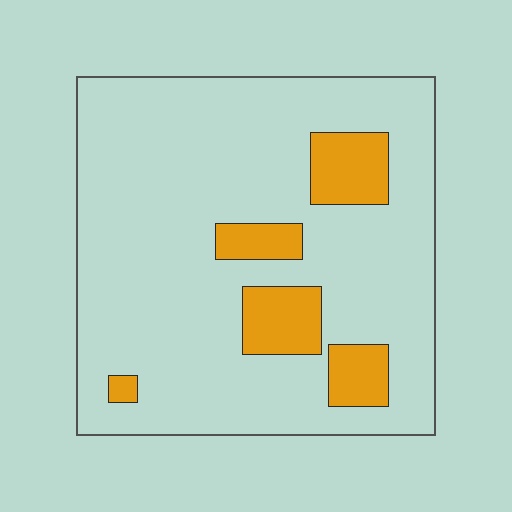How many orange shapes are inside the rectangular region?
5.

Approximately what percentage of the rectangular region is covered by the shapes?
Approximately 15%.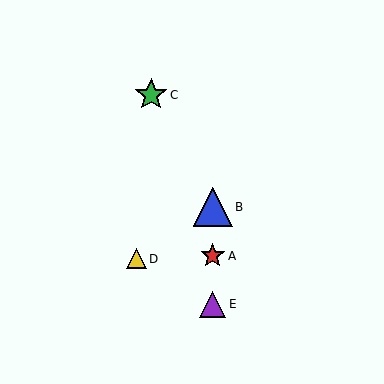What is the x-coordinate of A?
Object A is at x≈213.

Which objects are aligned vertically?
Objects A, B, E are aligned vertically.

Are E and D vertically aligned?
No, E is at x≈213 and D is at x≈136.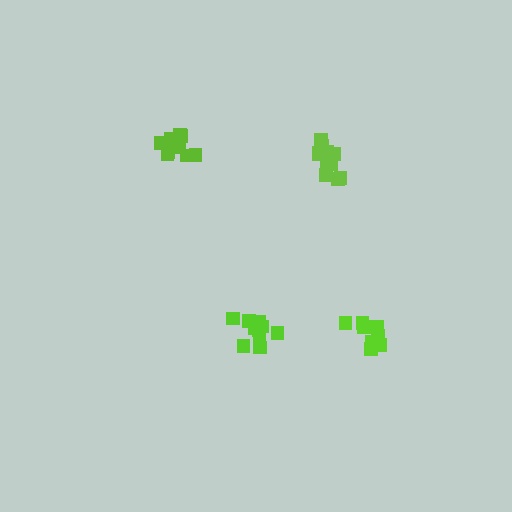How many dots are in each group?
Group 1: 12 dots, Group 2: 11 dots, Group 3: 10 dots, Group 4: 11 dots (44 total).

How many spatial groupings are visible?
There are 4 spatial groupings.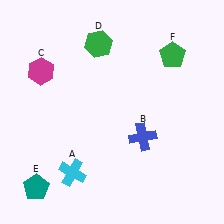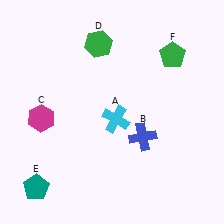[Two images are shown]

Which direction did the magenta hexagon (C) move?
The magenta hexagon (C) moved down.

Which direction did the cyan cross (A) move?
The cyan cross (A) moved up.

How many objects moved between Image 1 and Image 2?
2 objects moved between the two images.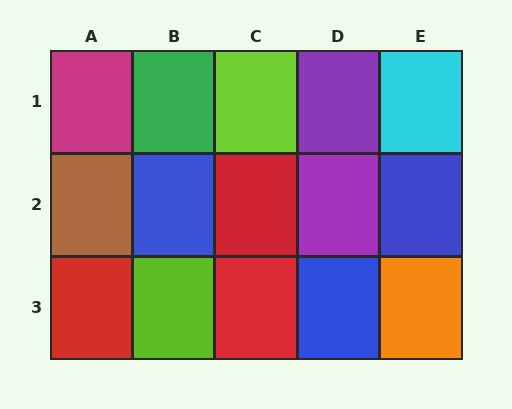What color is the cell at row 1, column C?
Lime.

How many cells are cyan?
1 cell is cyan.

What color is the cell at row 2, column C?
Red.